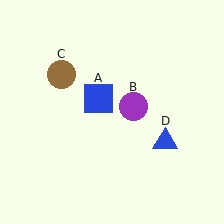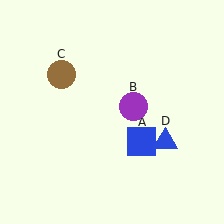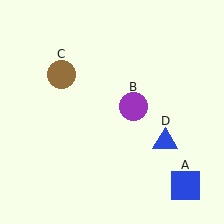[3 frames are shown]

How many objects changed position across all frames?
1 object changed position: blue square (object A).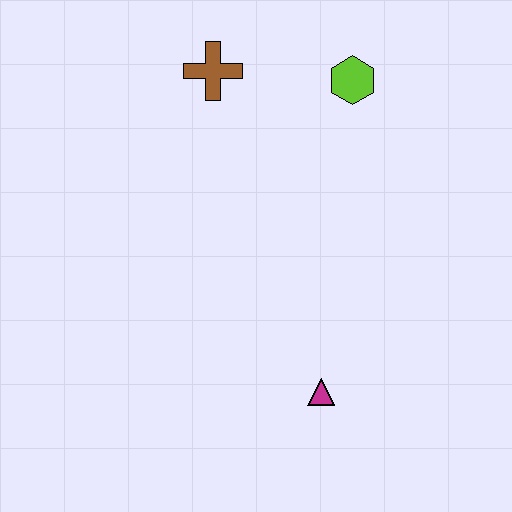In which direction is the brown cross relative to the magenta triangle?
The brown cross is above the magenta triangle.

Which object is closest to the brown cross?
The lime hexagon is closest to the brown cross.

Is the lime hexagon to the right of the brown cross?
Yes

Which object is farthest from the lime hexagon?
The magenta triangle is farthest from the lime hexagon.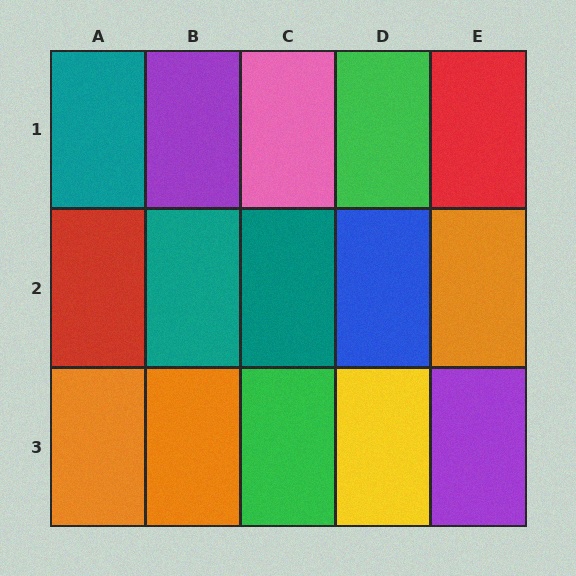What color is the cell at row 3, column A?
Orange.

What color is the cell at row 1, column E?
Red.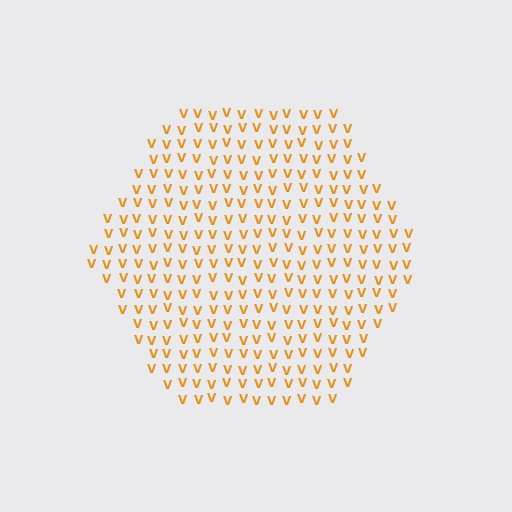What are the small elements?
The small elements are letter V's.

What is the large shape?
The large shape is a hexagon.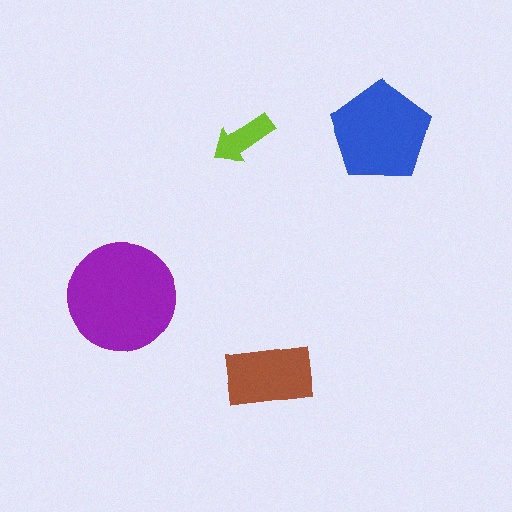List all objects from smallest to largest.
The lime arrow, the brown rectangle, the blue pentagon, the purple circle.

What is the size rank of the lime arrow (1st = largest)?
4th.